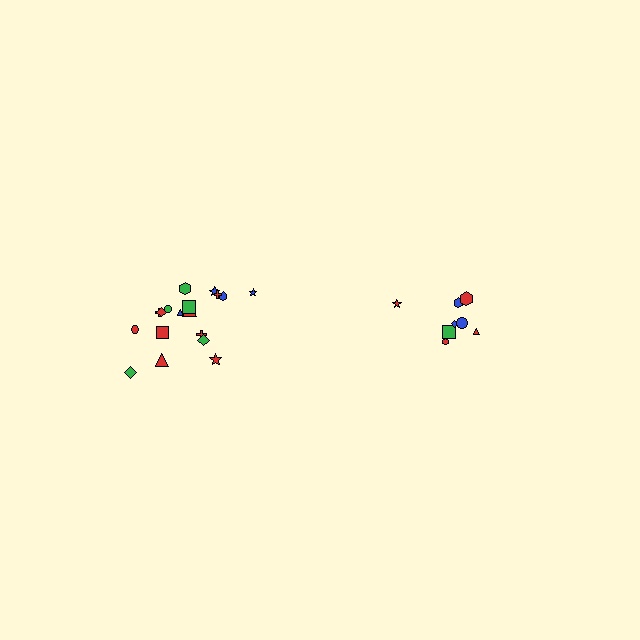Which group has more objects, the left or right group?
The left group.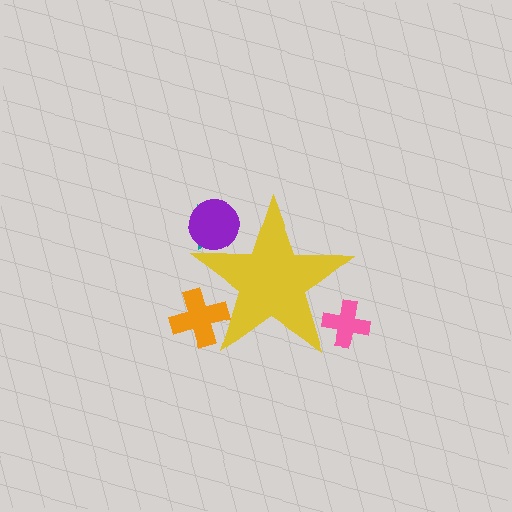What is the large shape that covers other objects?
A yellow star.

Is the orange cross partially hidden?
Yes, the orange cross is partially hidden behind the yellow star.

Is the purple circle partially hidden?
Yes, the purple circle is partially hidden behind the yellow star.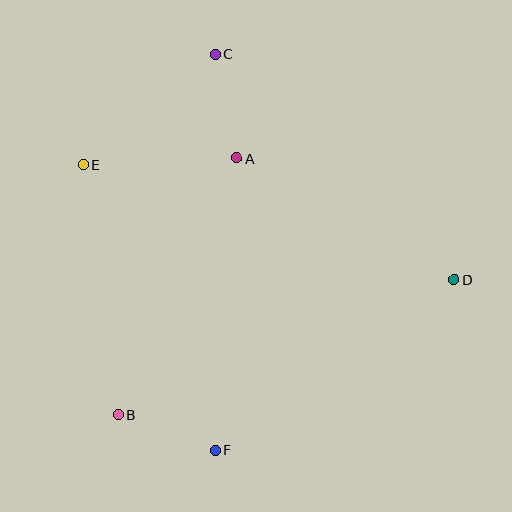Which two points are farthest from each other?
Points C and F are farthest from each other.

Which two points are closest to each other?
Points B and F are closest to each other.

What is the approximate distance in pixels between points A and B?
The distance between A and B is approximately 282 pixels.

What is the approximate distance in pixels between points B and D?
The distance between B and D is approximately 362 pixels.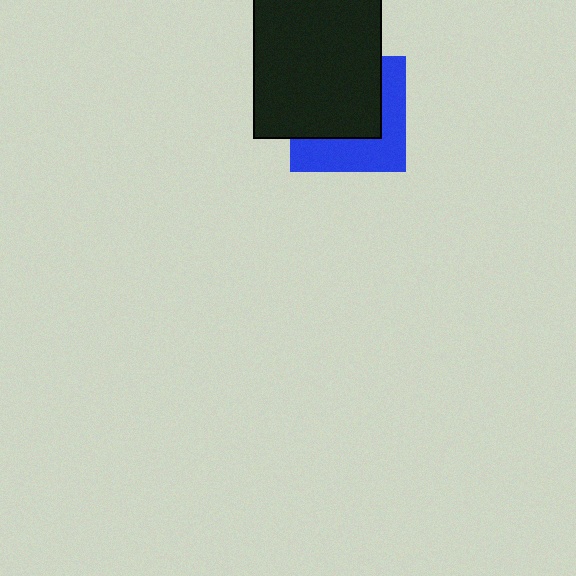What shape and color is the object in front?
The object in front is a black rectangle.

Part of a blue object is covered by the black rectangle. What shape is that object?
It is a square.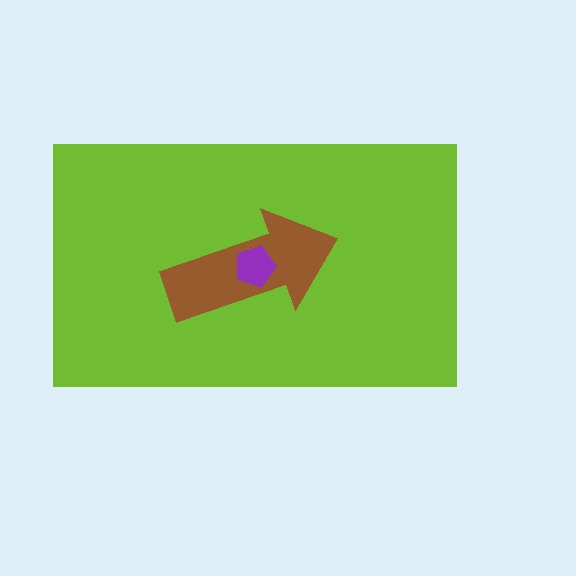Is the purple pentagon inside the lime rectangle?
Yes.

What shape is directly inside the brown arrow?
The purple pentagon.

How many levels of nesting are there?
3.